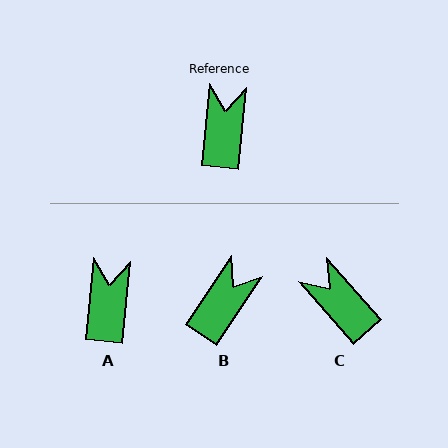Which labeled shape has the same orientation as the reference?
A.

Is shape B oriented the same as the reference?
No, it is off by about 28 degrees.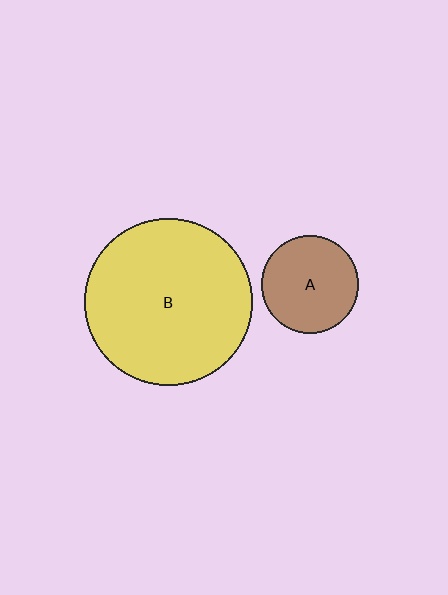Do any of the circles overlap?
No, none of the circles overlap.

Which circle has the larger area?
Circle B (yellow).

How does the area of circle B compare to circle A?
Approximately 3.0 times.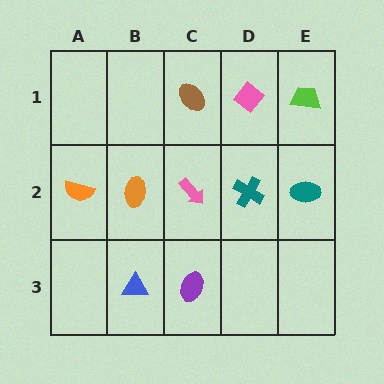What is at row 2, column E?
A teal ellipse.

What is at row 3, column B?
A blue triangle.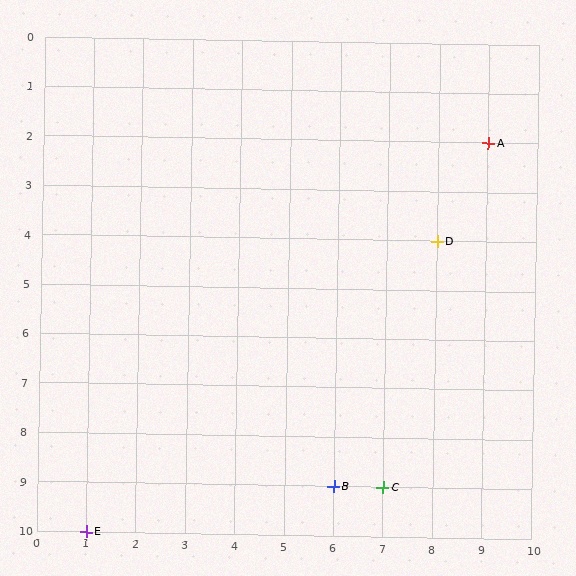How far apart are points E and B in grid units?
Points E and B are 5 columns and 1 row apart (about 5.1 grid units diagonally).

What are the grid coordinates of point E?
Point E is at grid coordinates (1, 10).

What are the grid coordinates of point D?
Point D is at grid coordinates (8, 4).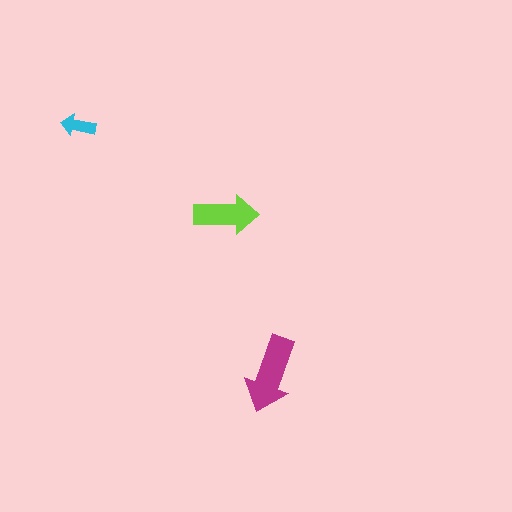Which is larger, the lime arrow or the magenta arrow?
The magenta one.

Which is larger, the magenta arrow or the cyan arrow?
The magenta one.